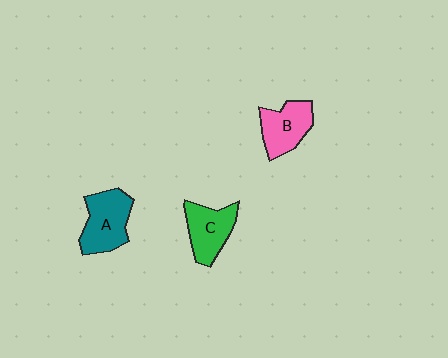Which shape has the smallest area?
Shape B (pink).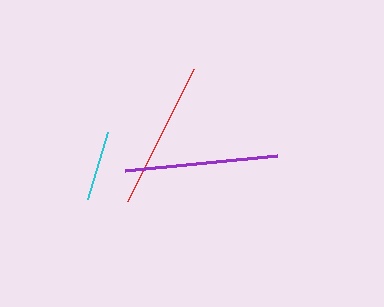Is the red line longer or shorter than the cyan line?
The red line is longer than the cyan line.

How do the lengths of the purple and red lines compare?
The purple and red lines are approximately the same length.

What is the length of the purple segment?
The purple segment is approximately 153 pixels long.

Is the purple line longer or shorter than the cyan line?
The purple line is longer than the cyan line.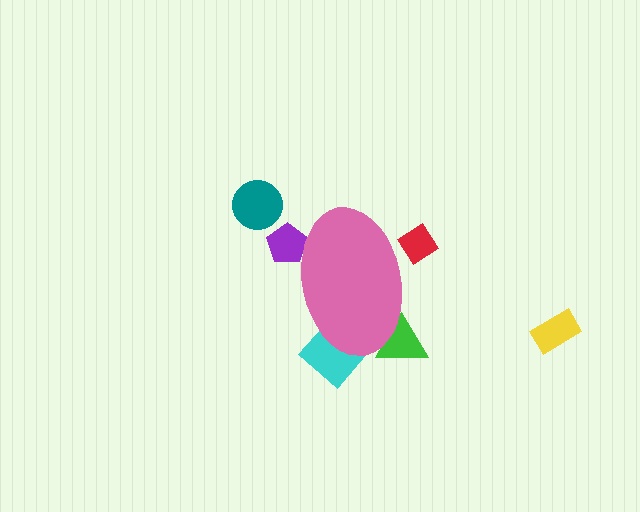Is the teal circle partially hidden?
No, the teal circle is fully visible.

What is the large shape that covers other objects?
A pink ellipse.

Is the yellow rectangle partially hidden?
No, the yellow rectangle is fully visible.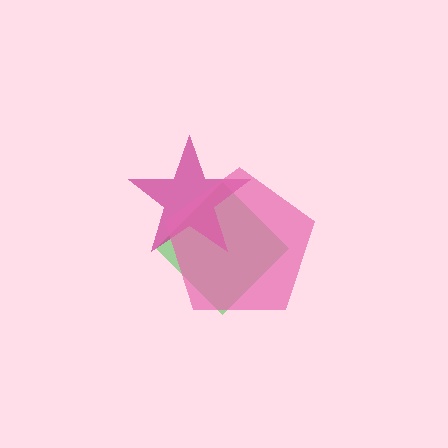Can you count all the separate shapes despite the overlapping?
Yes, there are 3 separate shapes.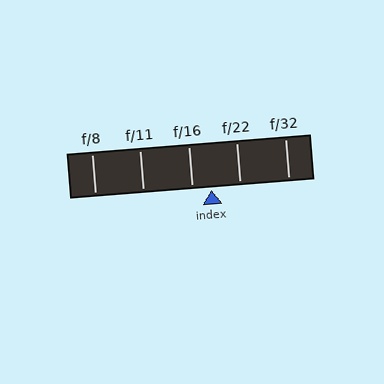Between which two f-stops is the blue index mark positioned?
The index mark is between f/16 and f/22.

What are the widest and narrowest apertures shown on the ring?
The widest aperture shown is f/8 and the narrowest is f/32.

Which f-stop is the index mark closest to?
The index mark is closest to f/16.